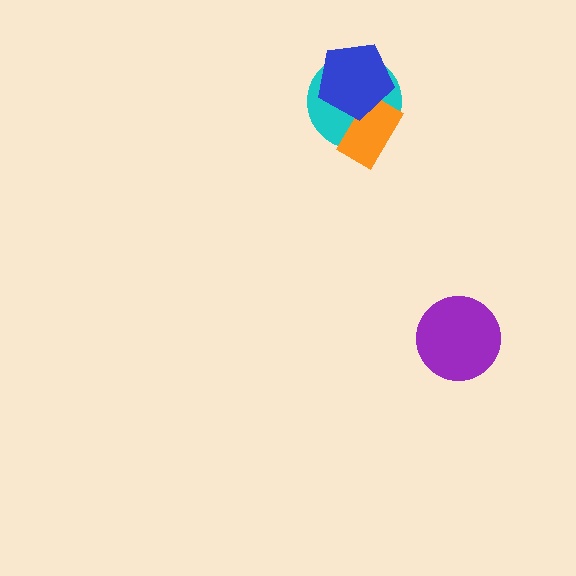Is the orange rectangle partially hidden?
Yes, it is partially covered by another shape.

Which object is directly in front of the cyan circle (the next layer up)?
The orange rectangle is directly in front of the cyan circle.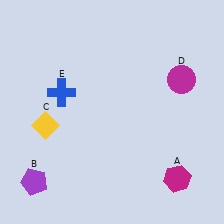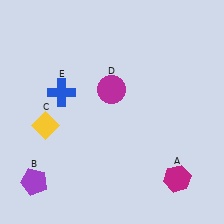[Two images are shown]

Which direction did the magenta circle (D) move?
The magenta circle (D) moved left.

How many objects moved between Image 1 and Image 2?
1 object moved between the two images.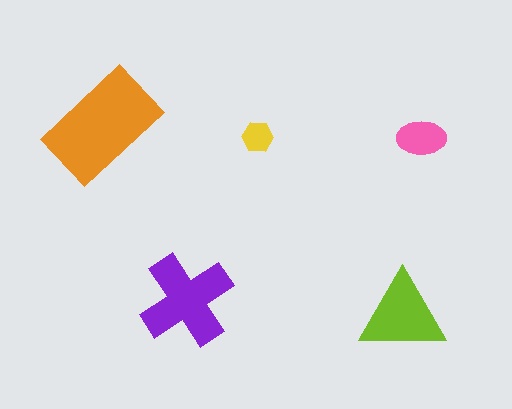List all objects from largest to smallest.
The orange rectangle, the purple cross, the lime triangle, the pink ellipse, the yellow hexagon.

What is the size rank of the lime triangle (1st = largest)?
3rd.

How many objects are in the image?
There are 5 objects in the image.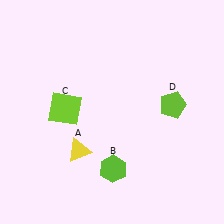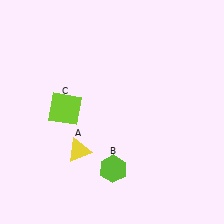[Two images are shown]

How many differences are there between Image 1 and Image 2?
There is 1 difference between the two images.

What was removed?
The lime pentagon (D) was removed in Image 2.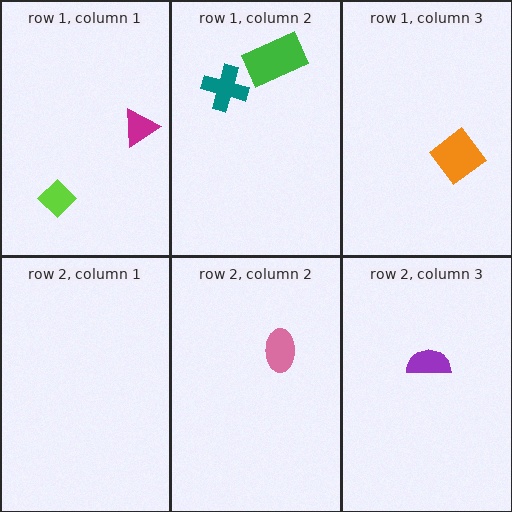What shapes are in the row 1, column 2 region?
The teal cross, the green rectangle.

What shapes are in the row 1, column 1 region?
The lime diamond, the magenta triangle.